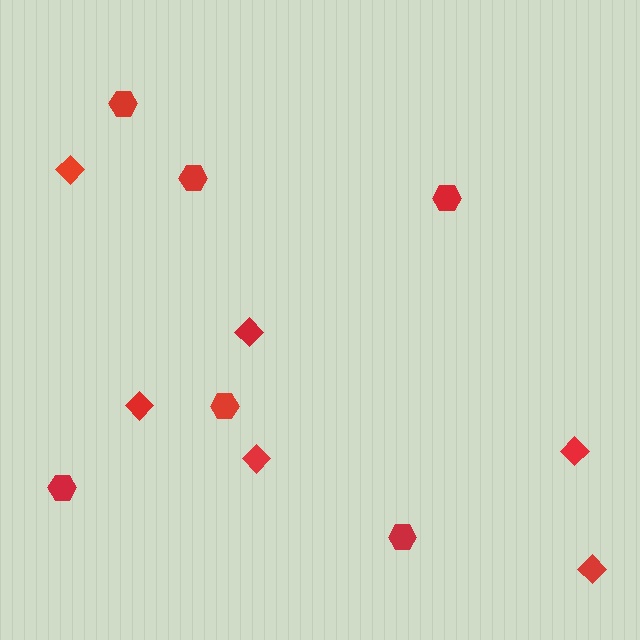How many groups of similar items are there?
There are 2 groups: one group of hexagons (6) and one group of diamonds (6).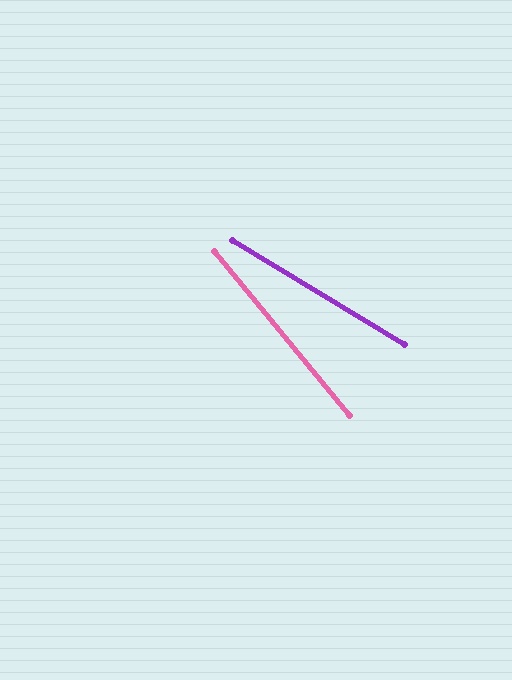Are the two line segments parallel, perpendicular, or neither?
Neither parallel nor perpendicular — they differ by about 19°.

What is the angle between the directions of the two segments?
Approximately 19 degrees.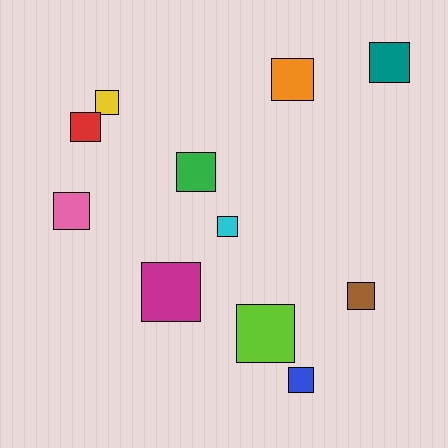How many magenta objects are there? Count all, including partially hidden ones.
There is 1 magenta object.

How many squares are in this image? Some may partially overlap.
There are 11 squares.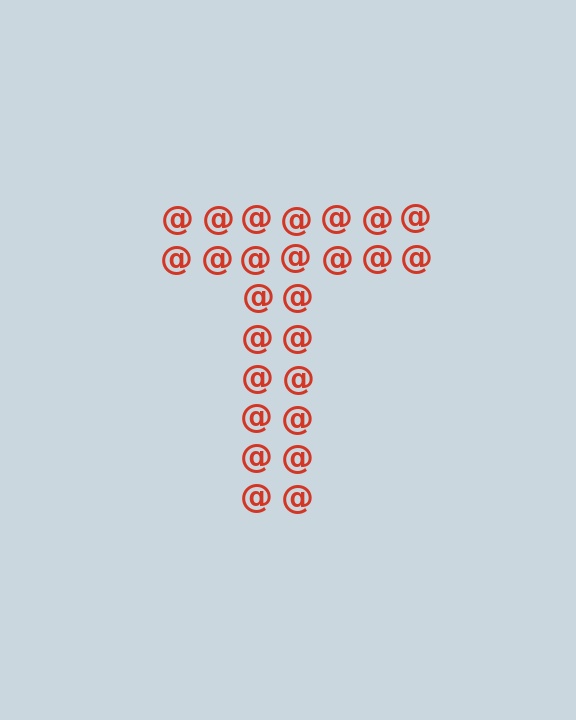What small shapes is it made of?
It is made of small at signs.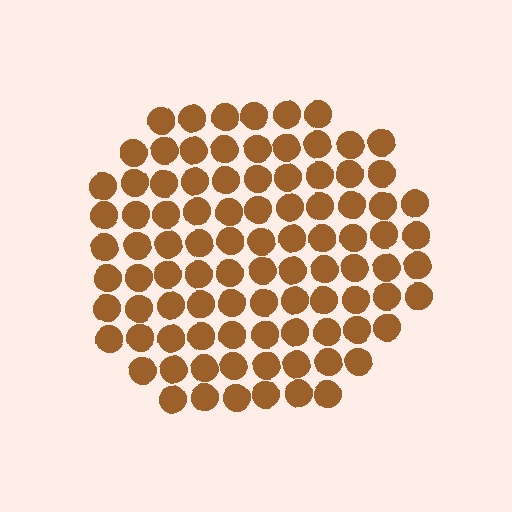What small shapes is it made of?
It is made of small circles.